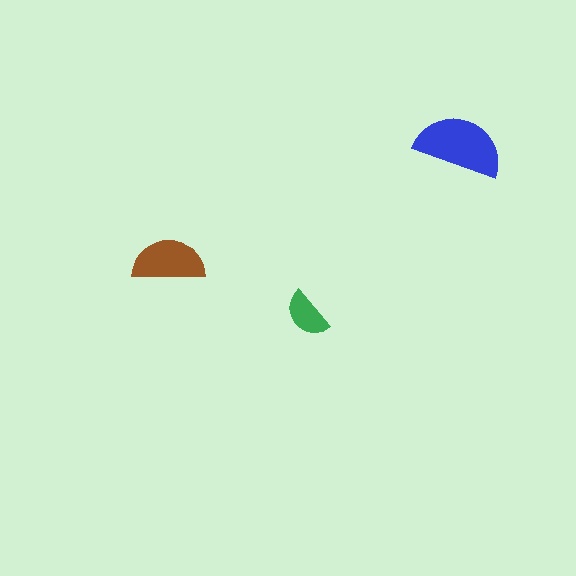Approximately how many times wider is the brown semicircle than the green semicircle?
About 1.5 times wider.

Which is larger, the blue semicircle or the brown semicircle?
The blue one.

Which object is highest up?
The blue semicircle is topmost.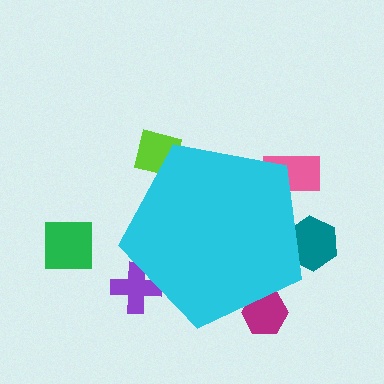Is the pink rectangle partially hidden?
Yes, the pink rectangle is partially hidden behind the cyan pentagon.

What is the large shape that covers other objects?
A cyan pentagon.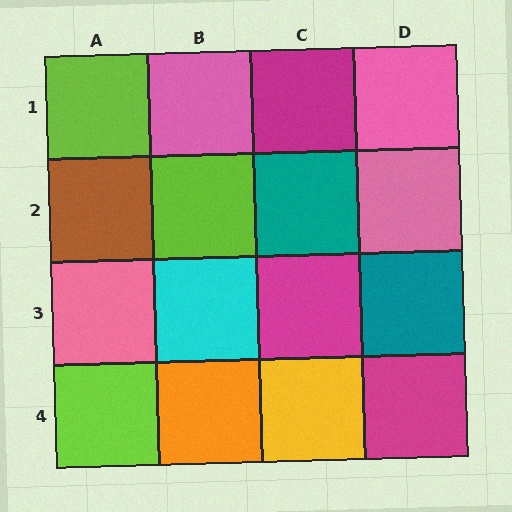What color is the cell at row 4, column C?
Yellow.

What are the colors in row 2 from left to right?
Brown, lime, teal, pink.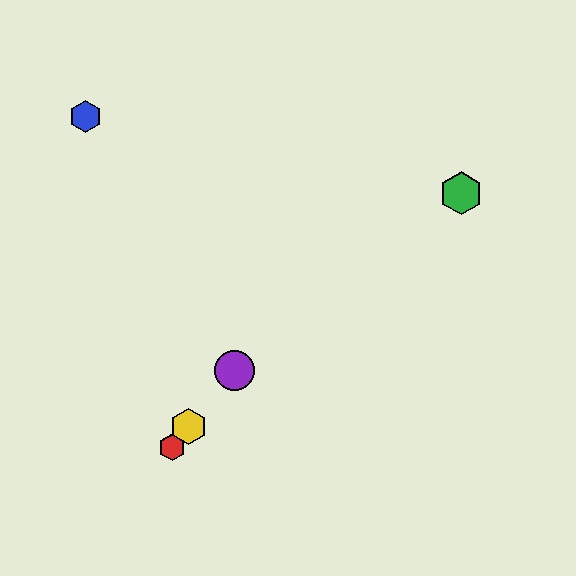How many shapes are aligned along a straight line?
3 shapes (the red hexagon, the yellow hexagon, the purple circle) are aligned along a straight line.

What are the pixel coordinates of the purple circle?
The purple circle is at (234, 370).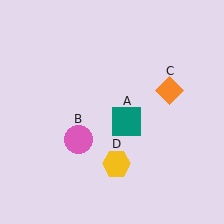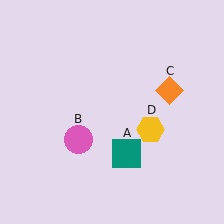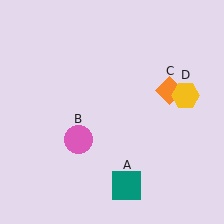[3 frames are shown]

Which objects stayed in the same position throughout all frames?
Pink circle (object B) and orange diamond (object C) remained stationary.